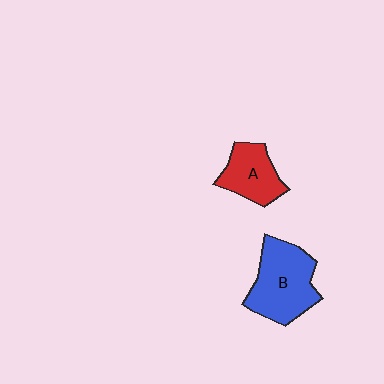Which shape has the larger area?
Shape B (blue).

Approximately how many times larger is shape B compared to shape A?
Approximately 1.5 times.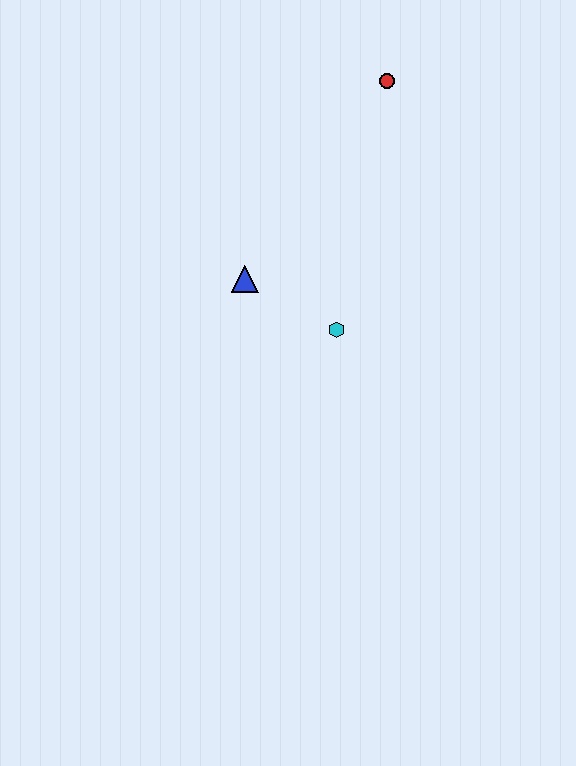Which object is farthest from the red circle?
The cyan hexagon is farthest from the red circle.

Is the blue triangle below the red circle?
Yes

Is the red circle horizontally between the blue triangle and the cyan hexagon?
No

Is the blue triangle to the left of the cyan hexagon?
Yes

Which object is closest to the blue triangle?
The cyan hexagon is closest to the blue triangle.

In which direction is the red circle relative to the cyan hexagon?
The red circle is above the cyan hexagon.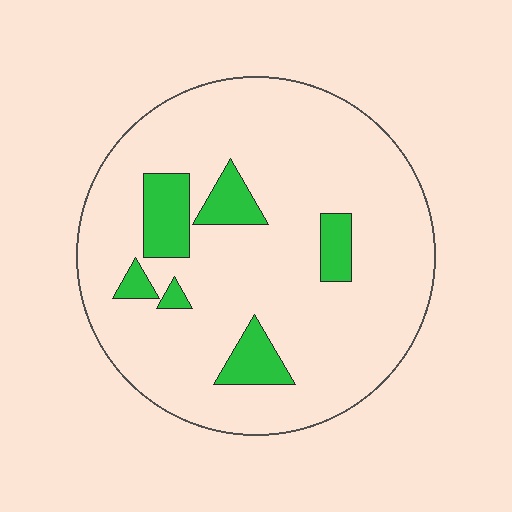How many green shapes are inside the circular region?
6.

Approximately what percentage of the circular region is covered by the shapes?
Approximately 15%.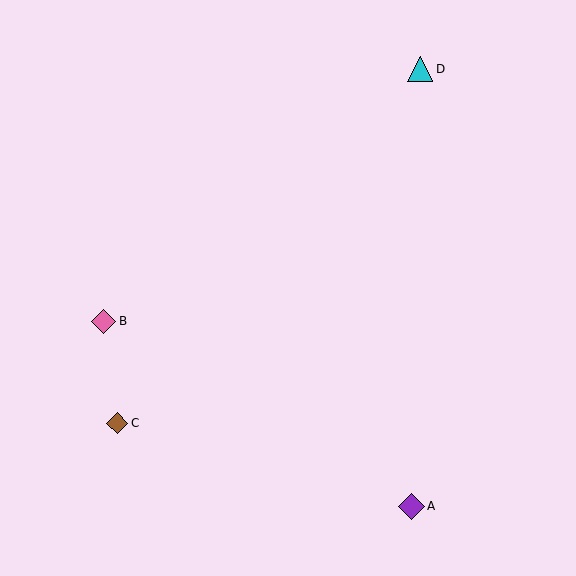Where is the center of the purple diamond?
The center of the purple diamond is at (412, 506).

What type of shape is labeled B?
Shape B is a pink diamond.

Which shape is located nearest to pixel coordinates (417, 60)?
The cyan triangle (labeled D) at (420, 69) is nearest to that location.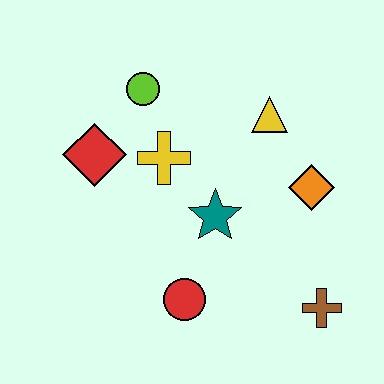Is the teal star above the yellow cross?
No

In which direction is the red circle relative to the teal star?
The red circle is below the teal star.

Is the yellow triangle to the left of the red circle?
No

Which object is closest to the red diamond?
The yellow cross is closest to the red diamond.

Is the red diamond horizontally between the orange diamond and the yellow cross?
No